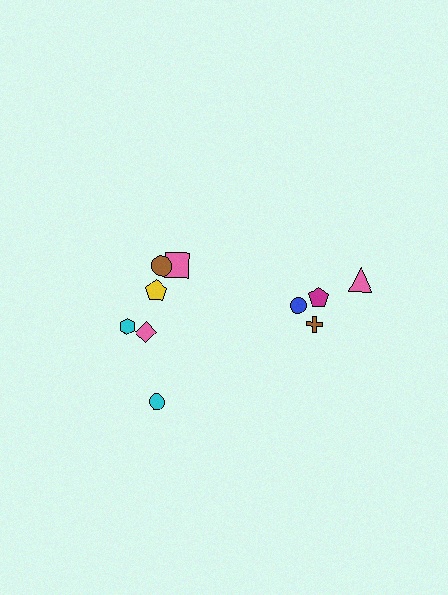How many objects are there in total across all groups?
There are 10 objects.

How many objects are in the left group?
There are 6 objects.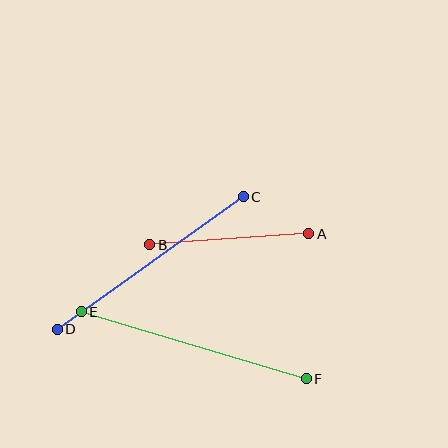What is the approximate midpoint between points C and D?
The midpoint is at approximately (150, 263) pixels.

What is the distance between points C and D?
The distance is approximately 228 pixels.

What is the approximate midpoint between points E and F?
The midpoint is at approximately (194, 345) pixels.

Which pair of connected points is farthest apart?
Points E and F are farthest apart.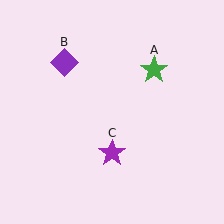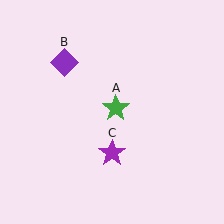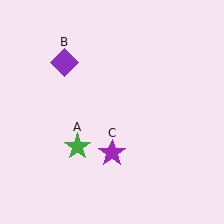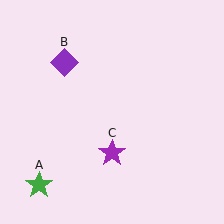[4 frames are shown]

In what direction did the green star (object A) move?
The green star (object A) moved down and to the left.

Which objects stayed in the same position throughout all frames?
Purple diamond (object B) and purple star (object C) remained stationary.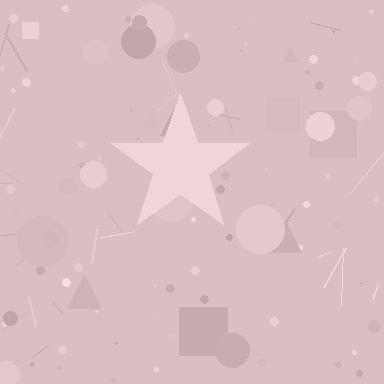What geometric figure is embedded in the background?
A star is embedded in the background.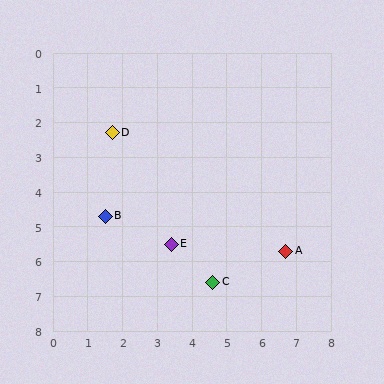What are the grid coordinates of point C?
Point C is at approximately (4.6, 6.6).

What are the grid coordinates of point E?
Point E is at approximately (3.4, 5.5).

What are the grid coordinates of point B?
Point B is at approximately (1.5, 4.7).